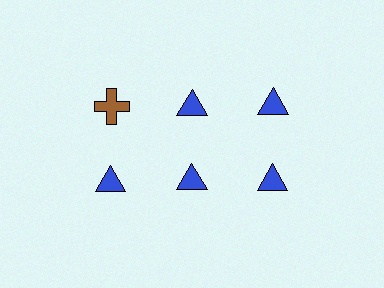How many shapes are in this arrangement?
There are 6 shapes arranged in a grid pattern.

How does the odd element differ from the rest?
It differs in both color (brown instead of blue) and shape (cross instead of triangle).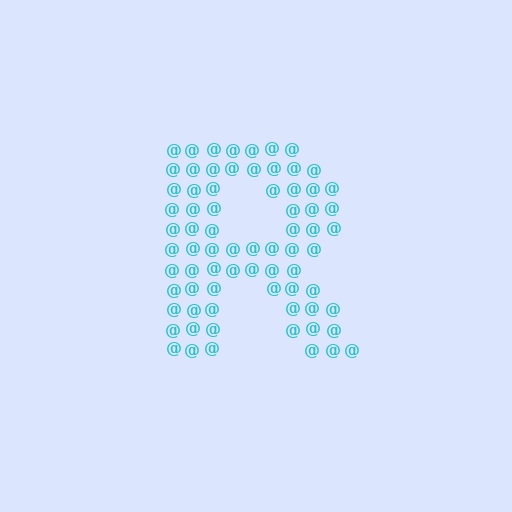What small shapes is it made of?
It is made of small at signs.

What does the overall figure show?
The overall figure shows the letter R.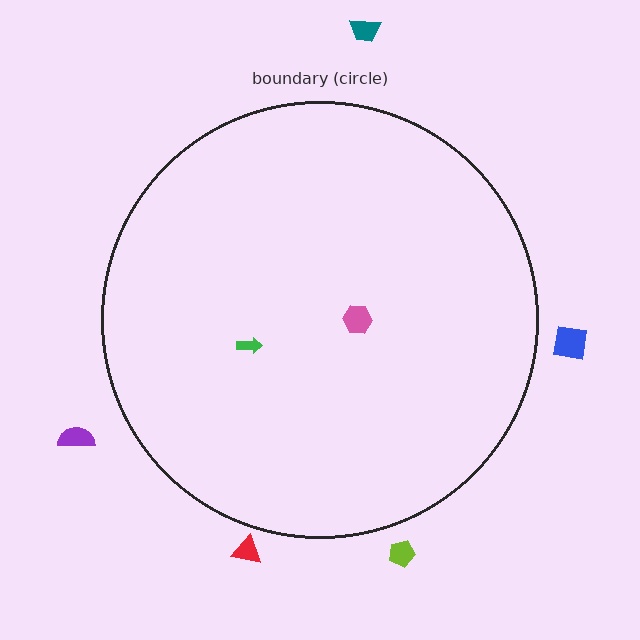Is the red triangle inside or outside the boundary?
Outside.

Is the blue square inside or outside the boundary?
Outside.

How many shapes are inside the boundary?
2 inside, 5 outside.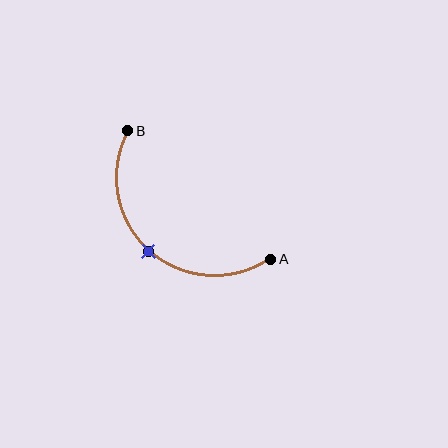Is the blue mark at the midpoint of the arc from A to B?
Yes. The blue mark lies on the arc at equal arc-length from both A and B — it is the arc midpoint.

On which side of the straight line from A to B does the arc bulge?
The arc bulges below and to the left of the straight line connecting A and B.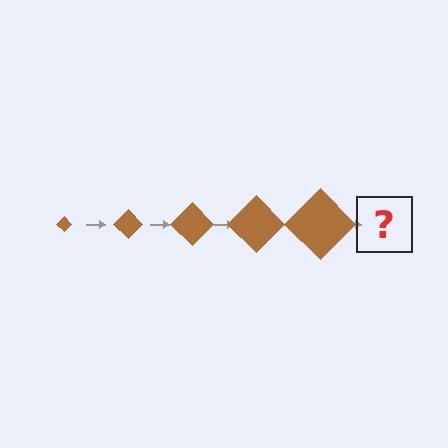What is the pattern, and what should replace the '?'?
The pattern is that the diamond gets progressively larger each step. The '?' should be a brown diamond, larger than the previous one.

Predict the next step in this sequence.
The next step is a brown diamond, larger than the previous one.